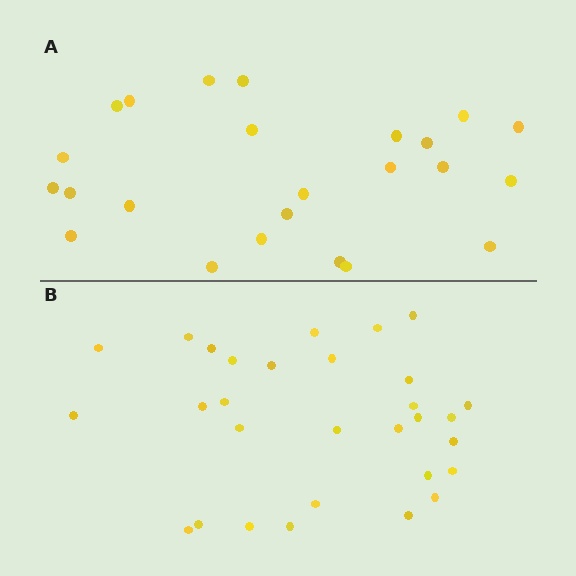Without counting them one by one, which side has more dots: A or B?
Region B (the bottom region) has more dots.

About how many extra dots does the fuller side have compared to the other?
Region B has about 6 more dots than region A.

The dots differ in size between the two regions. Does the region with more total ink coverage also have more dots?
No. Region A has more total ink coverage because its dots are larger, but region B actually contains more individual dots. Total area can be misleading — the number of items is what matters here.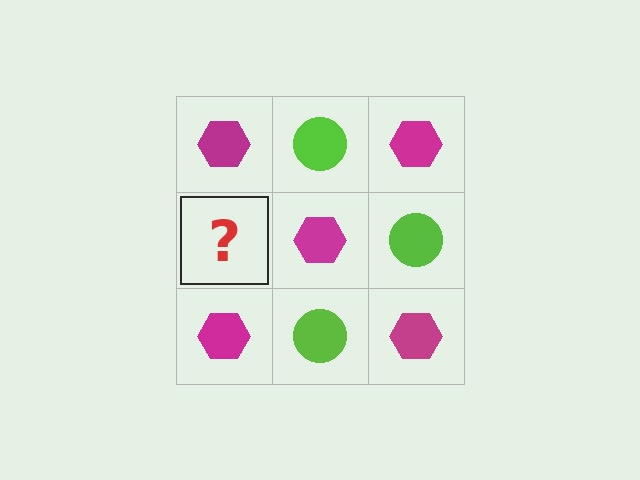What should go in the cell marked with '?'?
The missing cell should contain a lime circle.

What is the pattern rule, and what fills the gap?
The rule is that it alternates magenta hexagon and lime circle in a checkerboard pattern. The gap should be filled with a lime circle.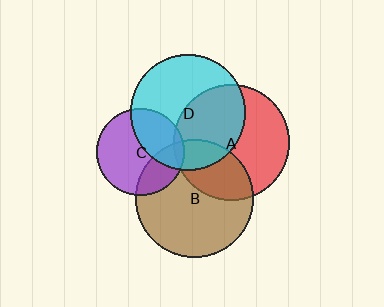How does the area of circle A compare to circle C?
Approximately 1.8 times.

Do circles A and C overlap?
Yes.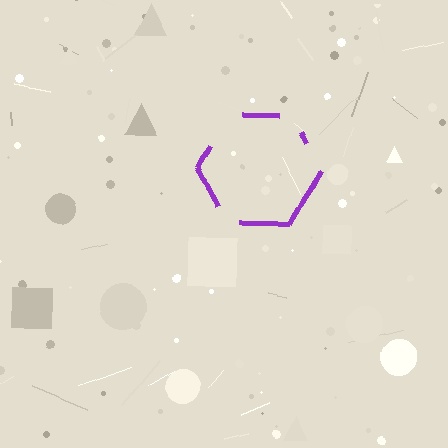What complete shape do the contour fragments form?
The contour fragments form a hexagon.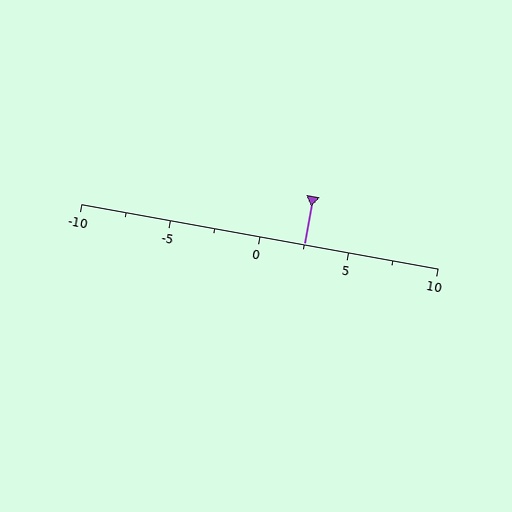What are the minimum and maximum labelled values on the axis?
The axis runs from -10 to 10.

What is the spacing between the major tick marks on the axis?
The major ticks are spaced 5 apart.